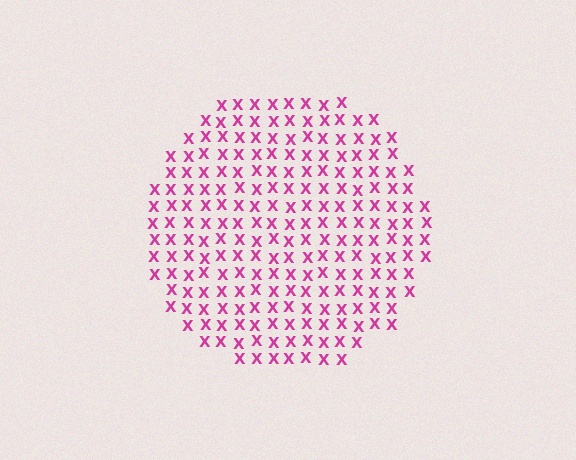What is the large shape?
The large shape is a circle.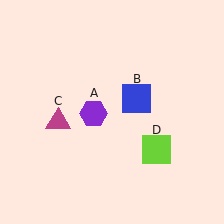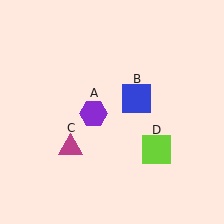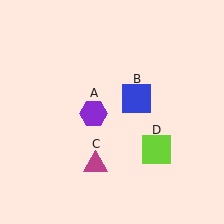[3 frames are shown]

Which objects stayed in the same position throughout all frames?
Purple hexagon (object A) and blue square (object B) and lime square (object D) remained stationary.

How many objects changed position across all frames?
1 object changed position: magenta triangle (object C).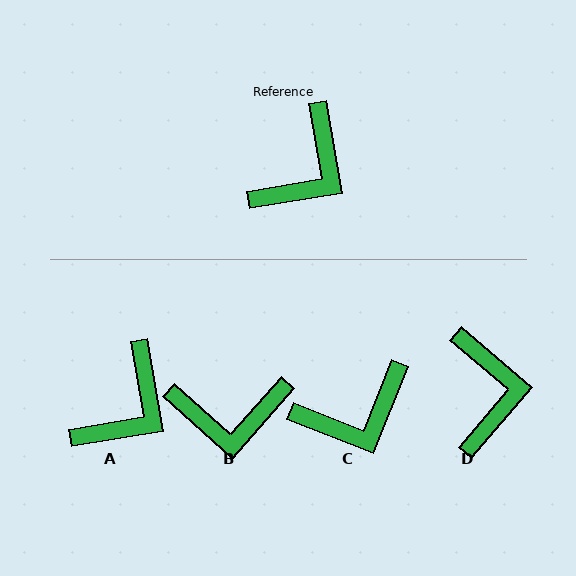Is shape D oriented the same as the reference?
No, it is off by about 40 degrees.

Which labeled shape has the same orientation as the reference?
A.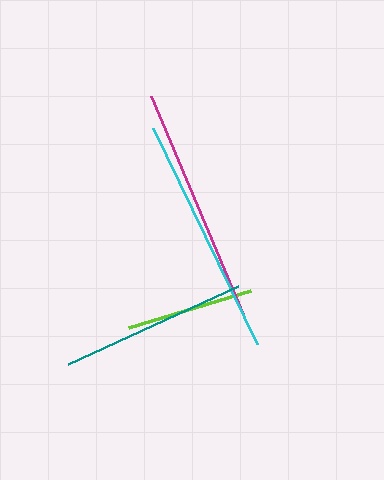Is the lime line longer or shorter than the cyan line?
The cyan line is longer than the lime line.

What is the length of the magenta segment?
The magenta segment is approximately 237 pixels long.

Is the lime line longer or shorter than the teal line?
The teal line is longer than the lime line.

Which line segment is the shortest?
The lime line is the shortest at approximately 128 pixels.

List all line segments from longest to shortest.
From longest to shortest: cyan, magenta, teal, lime.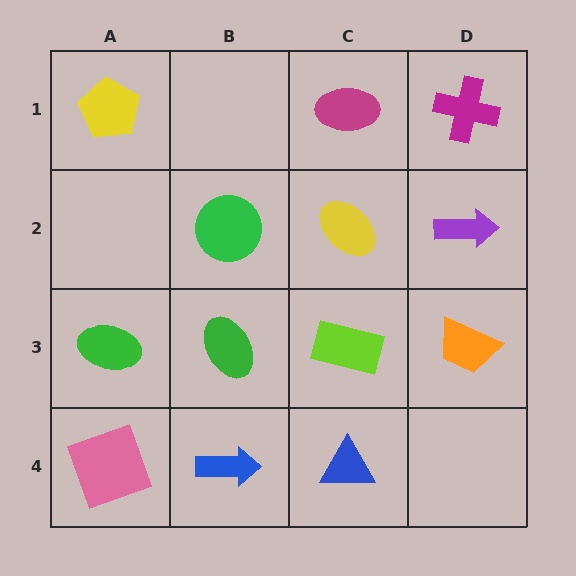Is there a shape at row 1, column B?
No, that cell is empty.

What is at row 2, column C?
A yellow ellipse.